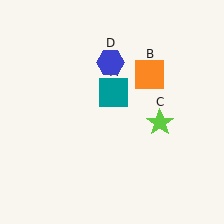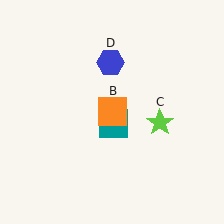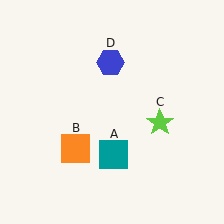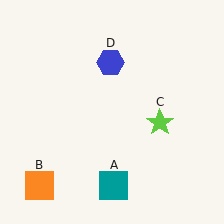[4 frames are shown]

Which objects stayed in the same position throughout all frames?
Lime star (object C) and blue hexagon (object D) remained stationary.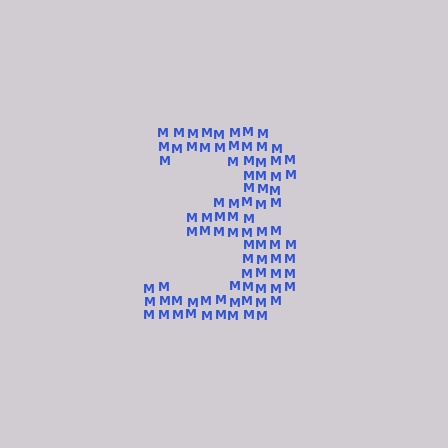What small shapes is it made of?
It is made of small letter M's.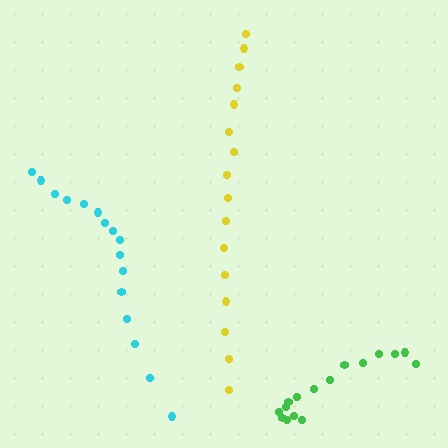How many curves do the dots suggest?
There are 3 distinct paths.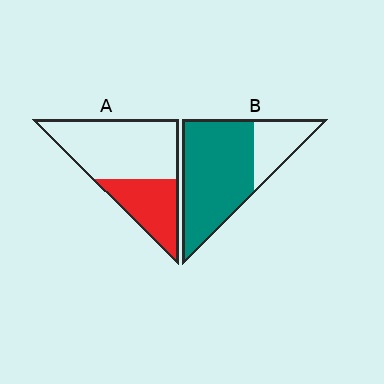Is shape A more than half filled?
No.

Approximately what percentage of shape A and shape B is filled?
A is approximately 35% and B is approximately 75%.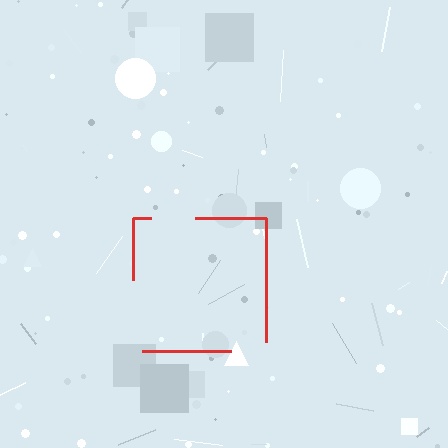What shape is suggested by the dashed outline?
The dashed outline suggests a square.